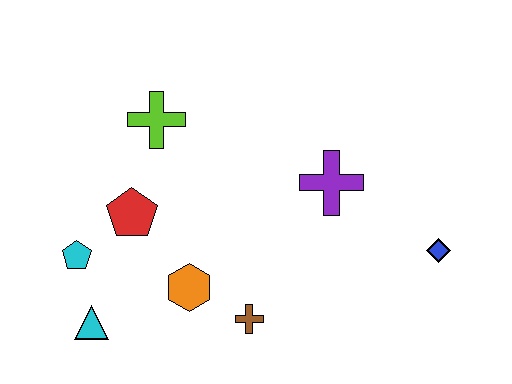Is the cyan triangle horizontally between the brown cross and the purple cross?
No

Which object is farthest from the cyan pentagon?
The blue diamond is farthest from the cyan pentagon.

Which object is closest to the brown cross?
The orange hexagon is closest to the brown cross.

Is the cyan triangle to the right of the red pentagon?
No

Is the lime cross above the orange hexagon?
Yes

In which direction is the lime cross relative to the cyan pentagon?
The lime cross is above the cyan pentagon.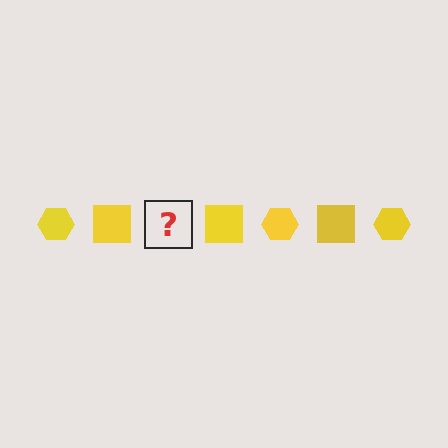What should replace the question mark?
The question mark should be replaced with a yellow hexagon.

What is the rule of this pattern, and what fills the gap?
The rule is that the pattern cycles through hexagon, square shapes in yellow. The gap should be filled with a yellow hexagon.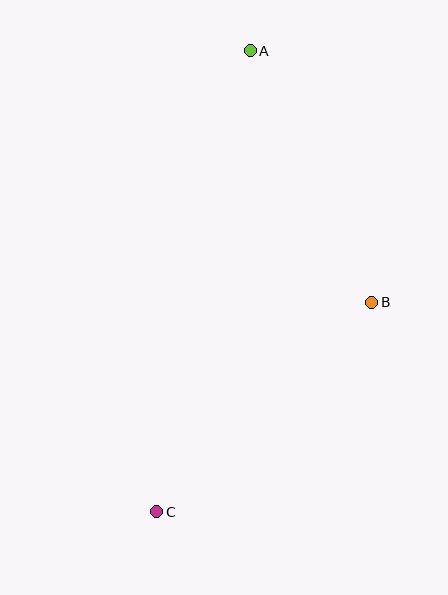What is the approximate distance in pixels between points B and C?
The distance between B and C is approximately 300 pixels.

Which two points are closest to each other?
Points A and B are closest to each other.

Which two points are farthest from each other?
Points A and C are farthest from each other.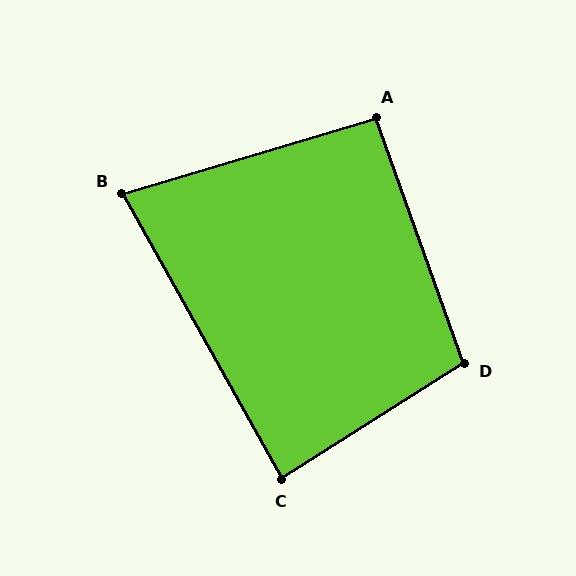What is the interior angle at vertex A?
Approximately 93 degrees (approximately right).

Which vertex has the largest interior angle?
D, at approximately 103 degrees.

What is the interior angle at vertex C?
Approximately 87 degrees (approximately right).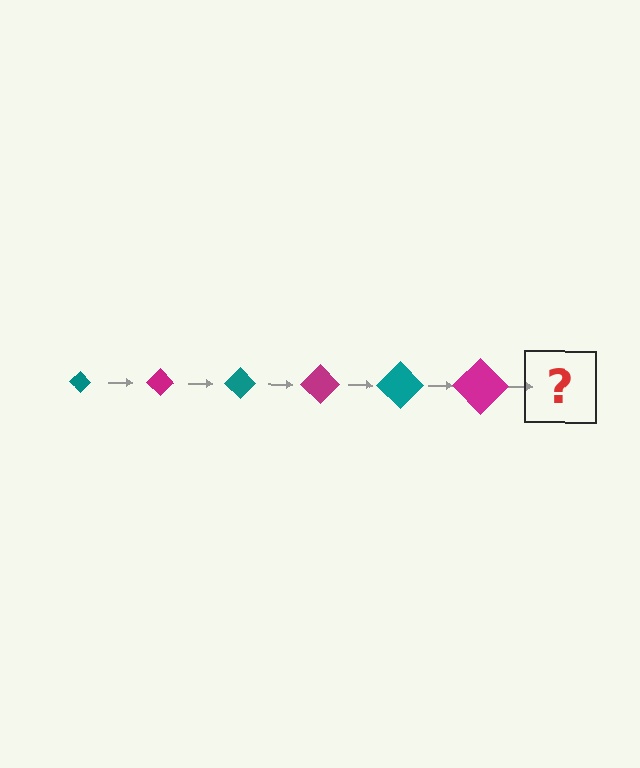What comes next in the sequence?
The next element should be a teal diamond, larger than the previous one.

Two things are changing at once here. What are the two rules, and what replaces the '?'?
The two rules are that the diamond grows larger each step and the color cycles through teal and magenta. The '?' should be a teal diamond, larger than the previous one.